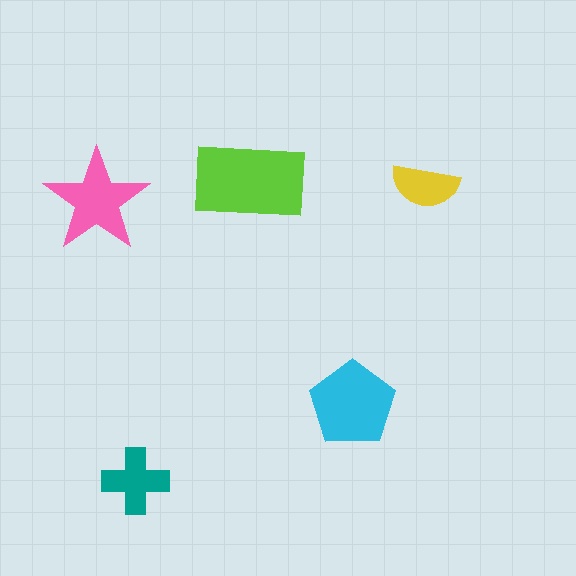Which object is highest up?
The lime rectangle is topmost.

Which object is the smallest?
The yellow semicircle.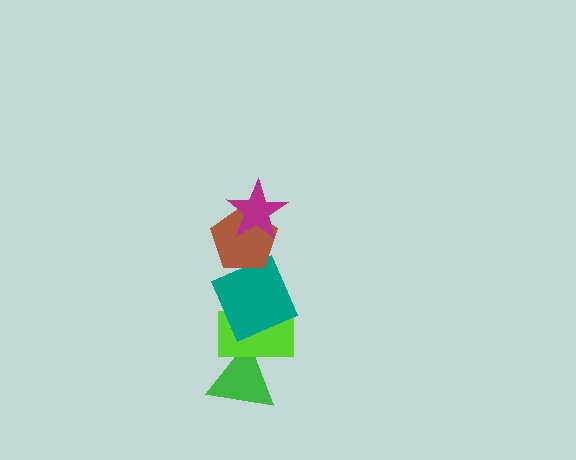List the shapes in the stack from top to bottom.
From top to bottom: the magenta star, the brown pentagon, the teal square, the lime rectangle, the green triangle.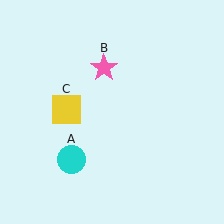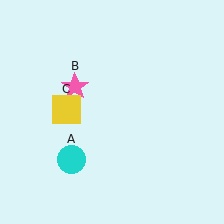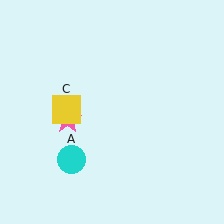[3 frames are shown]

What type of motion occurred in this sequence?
The pink star (object B) rotated counterclockwise around the center of the scene.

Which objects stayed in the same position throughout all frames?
Cyan circle (object A) and yellow square (object C) remained stationary.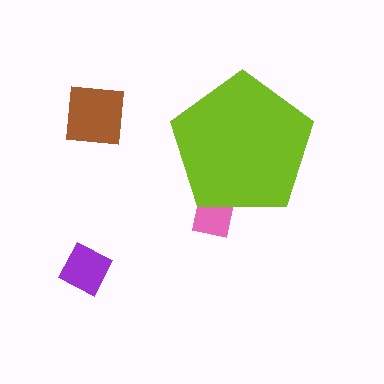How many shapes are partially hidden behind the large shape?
1 shape is partially hidden.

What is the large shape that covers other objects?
A lime pentagon.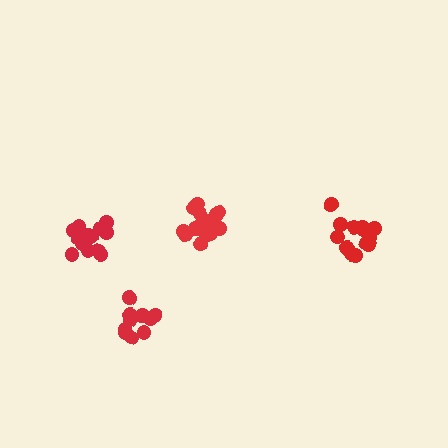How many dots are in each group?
Group 1: 10 dots, Group 2: 14 dots, Group 3: 15 dots, Group 4: 15 dots (54 total).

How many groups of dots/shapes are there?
There are 4 groups.